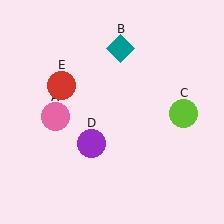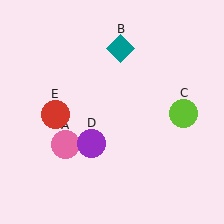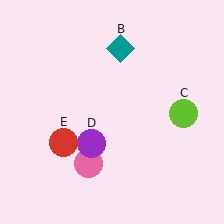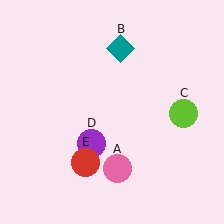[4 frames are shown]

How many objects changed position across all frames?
2 objects changed position: pink circle (object A), red circle (object E).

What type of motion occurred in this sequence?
The pink circle (object A), red circle (object E) rotated counterclockwise around the center of the scene.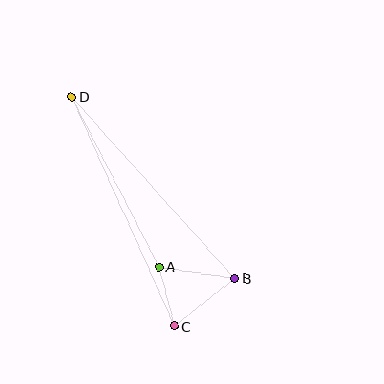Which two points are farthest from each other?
Points C and D are farthest from each other.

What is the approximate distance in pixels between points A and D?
The distance between A and D is approximately 191 pixels.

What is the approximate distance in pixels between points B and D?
The distance between B and D is approximately 244 pixels.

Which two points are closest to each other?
Points A and C are closest to each other.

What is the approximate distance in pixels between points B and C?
The distance between B and C is approximately 78 pixels.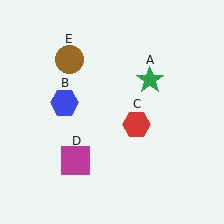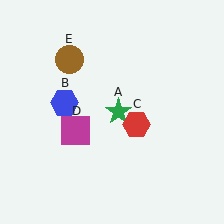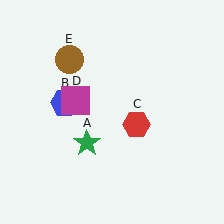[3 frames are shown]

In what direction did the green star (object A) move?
The green star (object A) moved down and to the left.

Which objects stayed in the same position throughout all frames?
Blue hexagon (object B) and red hexagon (object C) and brown circle (object E) remained stationary.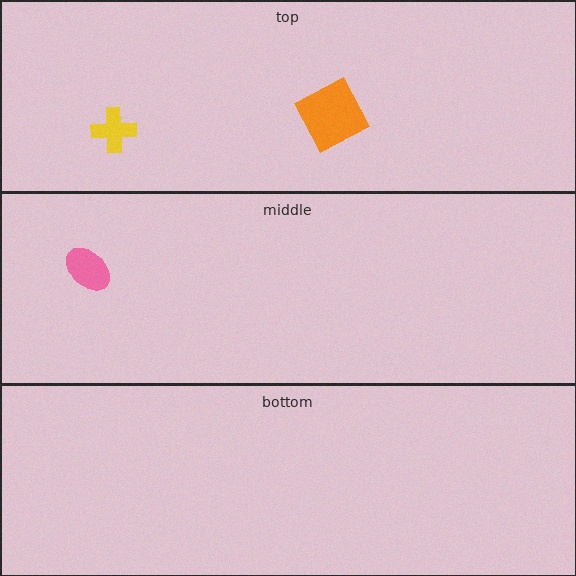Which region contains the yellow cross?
The top region.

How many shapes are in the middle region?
1.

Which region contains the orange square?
The top region.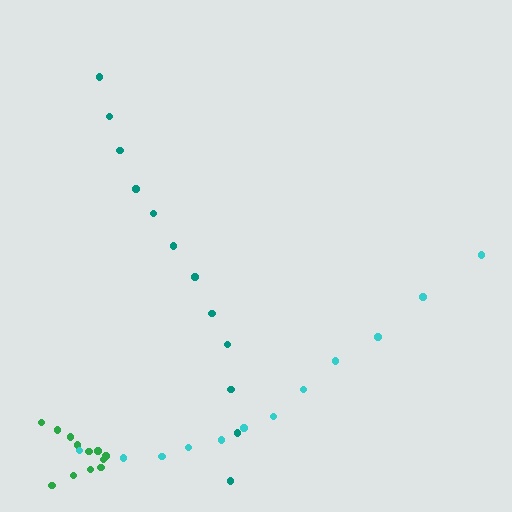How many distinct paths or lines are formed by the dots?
There are 3 distinct paths.